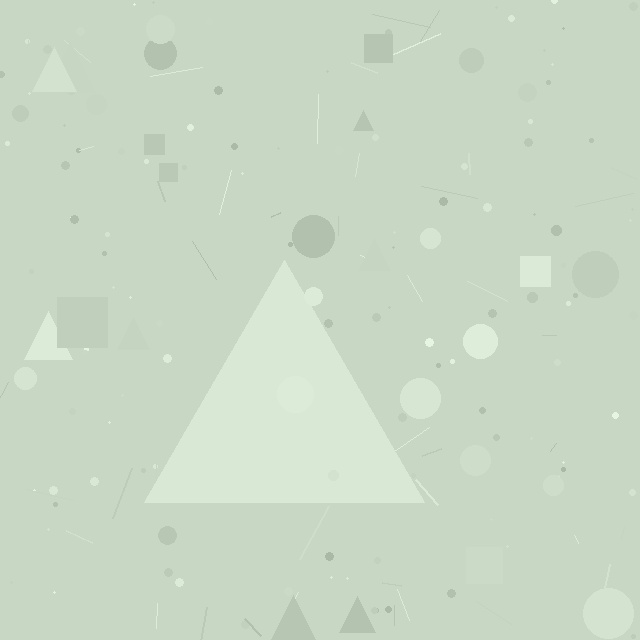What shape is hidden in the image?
A triangle is hidden in the image.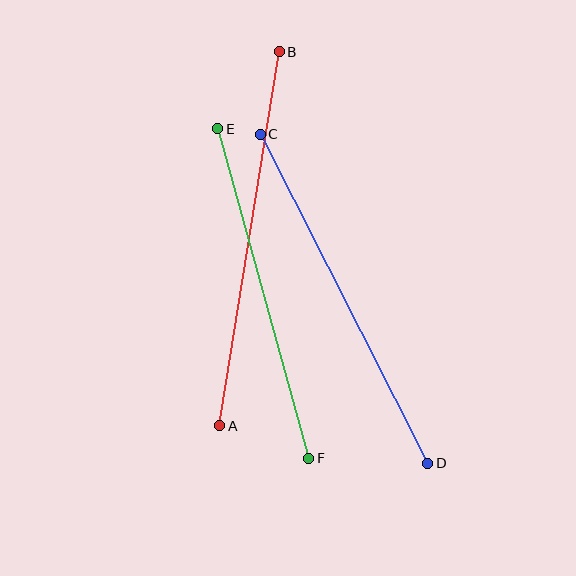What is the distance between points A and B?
The distance is approximately 379 pixels.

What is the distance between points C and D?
The distance is approximately 369 pixels.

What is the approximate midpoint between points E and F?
The midpoint is at approximately (263, 293) pixels.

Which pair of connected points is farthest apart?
Points A and B are farthest apart.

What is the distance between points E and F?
The distance is approximately 342 pixels.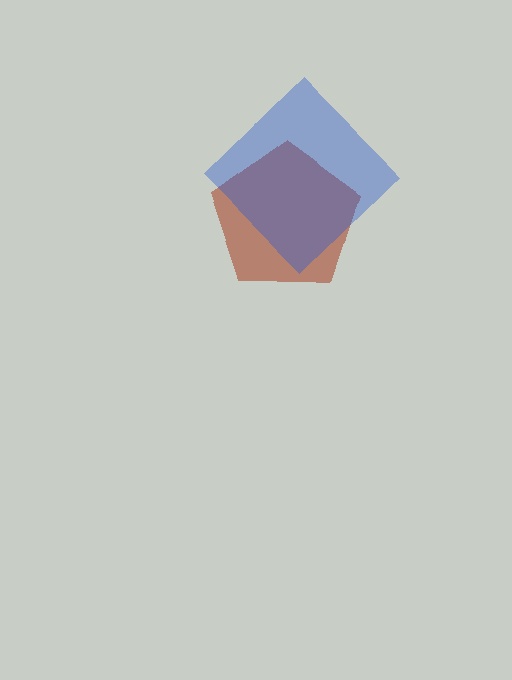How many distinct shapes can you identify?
There are 2 distinct shapes: a brown pentagon, a blue diamond.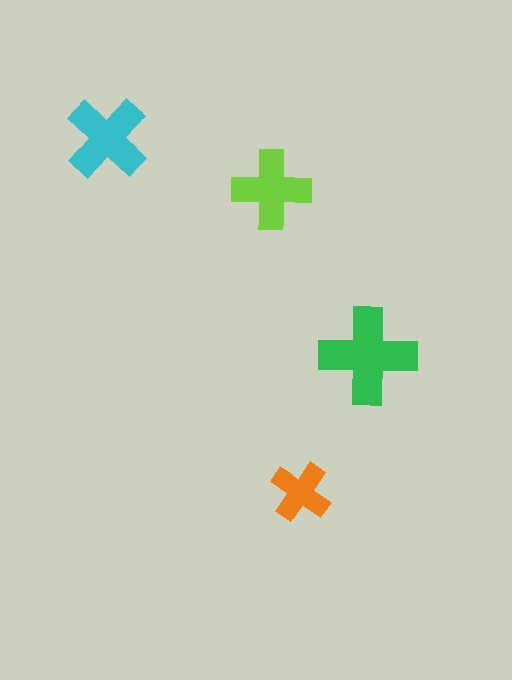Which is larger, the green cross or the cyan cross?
The green one.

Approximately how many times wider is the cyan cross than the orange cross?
About 1.5 times wider.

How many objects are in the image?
There are 4 objects in the image.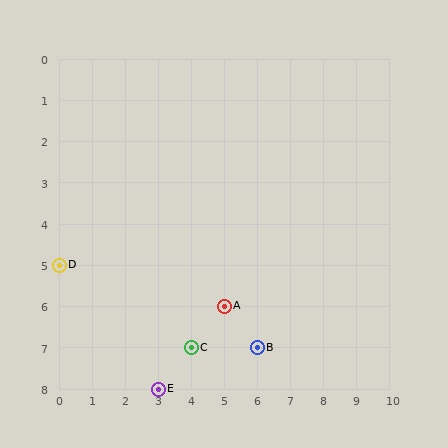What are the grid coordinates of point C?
Point C is at grid coordinates (4, 7).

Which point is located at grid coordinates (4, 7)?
Point C is at (4, 7).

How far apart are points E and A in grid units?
Points E and A are 2 columns and 2 rows apart (about 2.8 grid units diagonally).